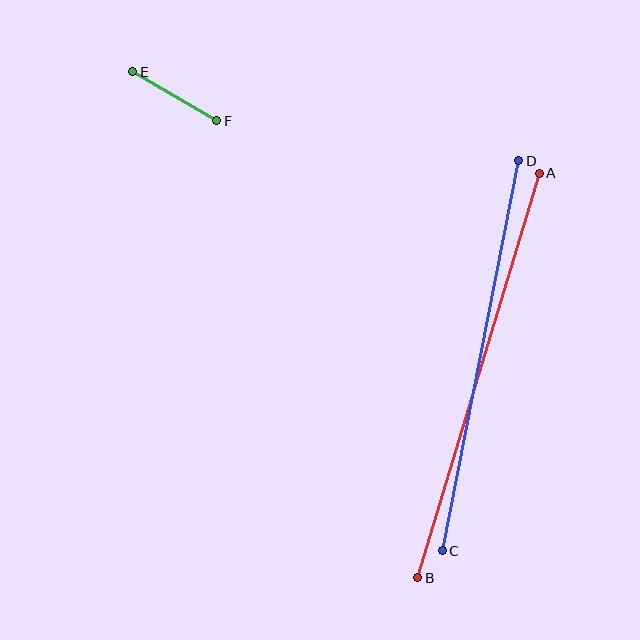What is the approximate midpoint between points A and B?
The midpoint is at approximately (479, 375) pixels.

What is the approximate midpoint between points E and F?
The midpoint is at approximately (175, 96) pixels.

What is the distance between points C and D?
The distance is approximately 397 pixels.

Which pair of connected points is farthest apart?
Points A and B are farthest apart.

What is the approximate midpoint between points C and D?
The midpoint is at approximately (480, 356) pixels.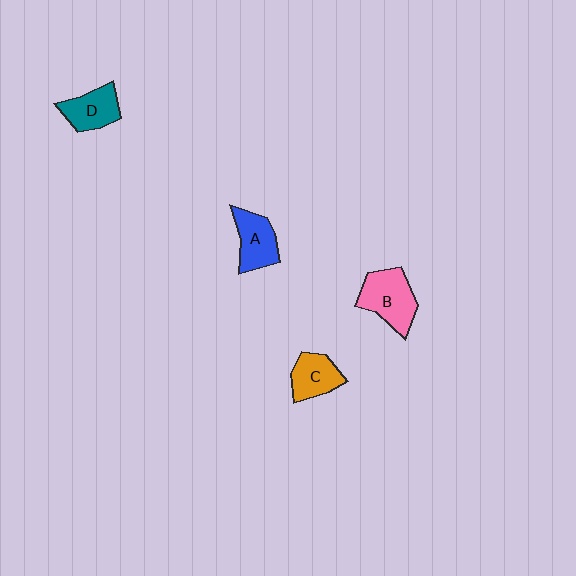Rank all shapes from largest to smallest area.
From largest to smallest: B (pink), A (blue), D (teal), C (orange).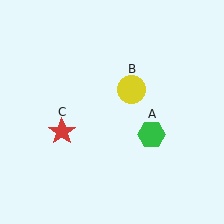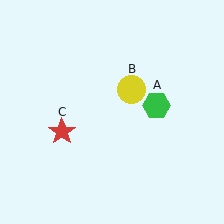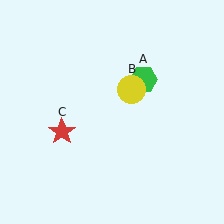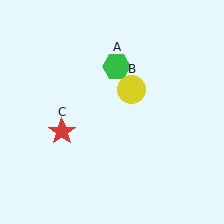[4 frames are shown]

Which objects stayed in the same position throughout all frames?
Yellow circle (object B) and red star (object C) remained stationary.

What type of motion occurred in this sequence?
The green hexagon (object A) rotated counterclockwise around the center of the scene.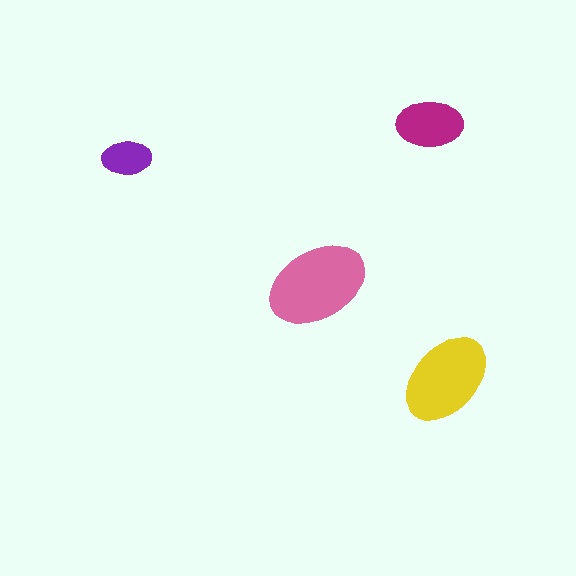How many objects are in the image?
There are 4 objects in the image.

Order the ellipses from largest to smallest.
the pink one, the yellow one, the magenta one, the purple one.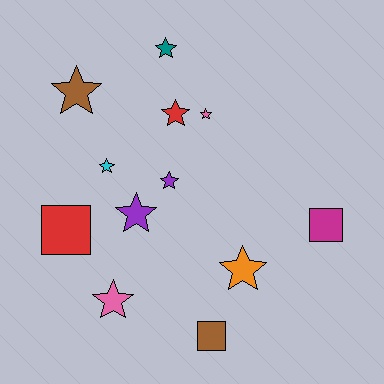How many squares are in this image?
There are 3 squares.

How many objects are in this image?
There are 12 objects.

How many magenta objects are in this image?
There is 1 magenta object.